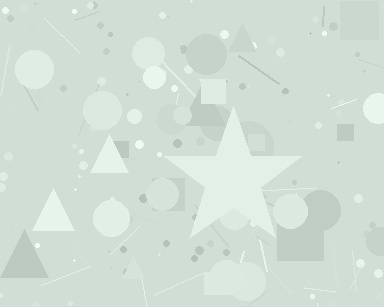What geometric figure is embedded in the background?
A star is embedded in the background.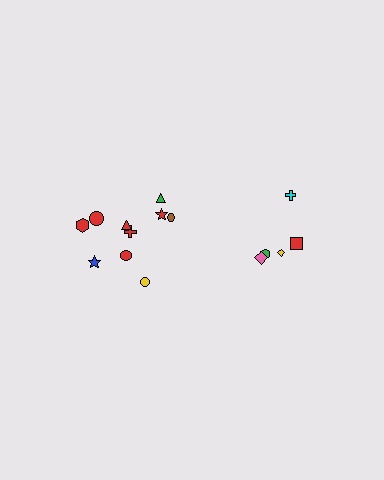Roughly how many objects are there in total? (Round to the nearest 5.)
Roughly 15 objects in total.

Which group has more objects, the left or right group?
The left group.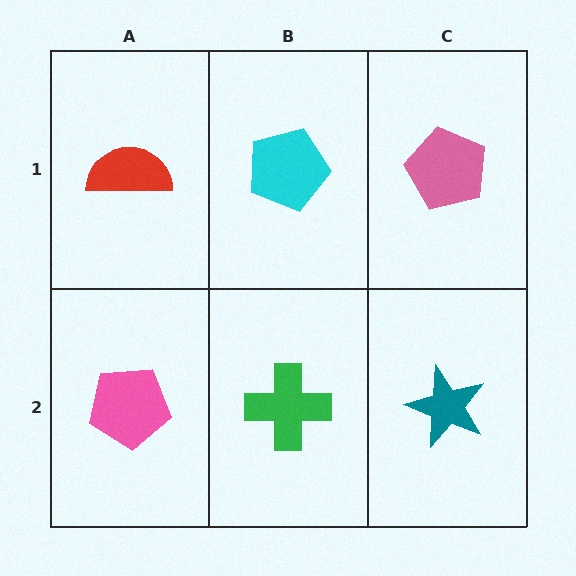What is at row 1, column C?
A pink pentagon.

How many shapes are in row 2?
3 shapes.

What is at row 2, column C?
A teal star.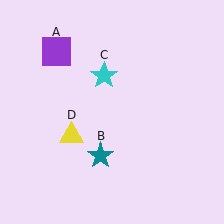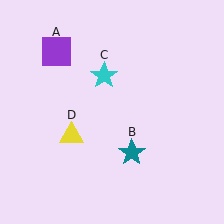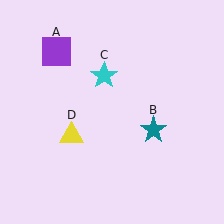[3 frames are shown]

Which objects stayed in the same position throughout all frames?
Purple square (object A) and cyan star (object C) and yellow triangle (object D) remained stationary.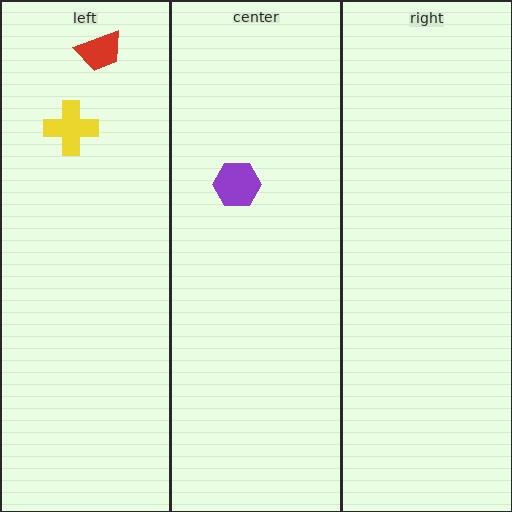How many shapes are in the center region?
1.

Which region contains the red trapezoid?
The left region.